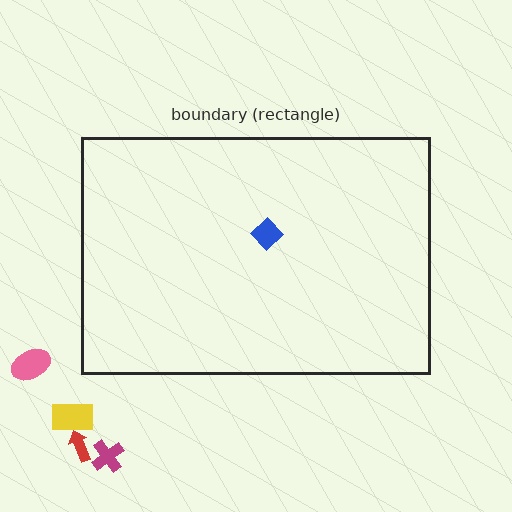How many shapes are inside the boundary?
1 inside, 4 outside.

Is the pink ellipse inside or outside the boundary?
Outside.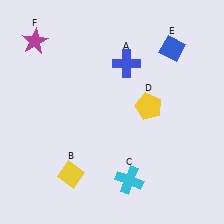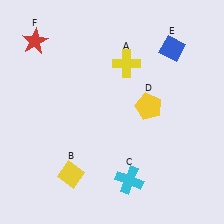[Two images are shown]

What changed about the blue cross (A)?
In Image 1, A is blue. In Image 2, it changed to yellow.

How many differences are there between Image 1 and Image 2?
There are 2 differences between the two images.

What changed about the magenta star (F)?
In Image 1, F is magenta. In Image 2, it changed to red.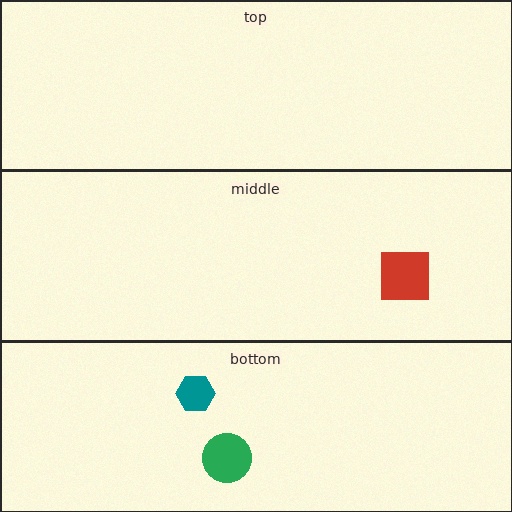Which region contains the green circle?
The bottom region.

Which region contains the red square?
The middle region.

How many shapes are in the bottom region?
2.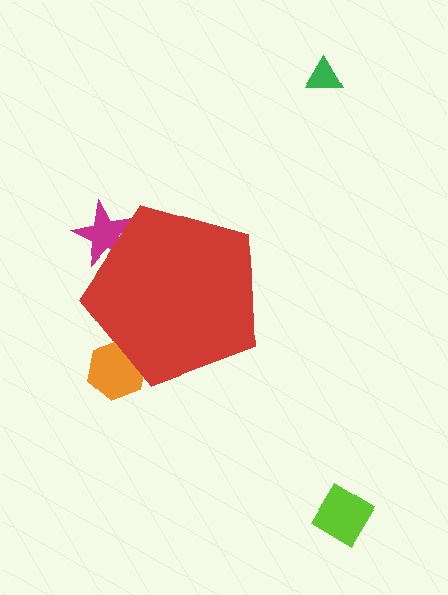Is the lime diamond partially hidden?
No, the lime diamond is fully visible.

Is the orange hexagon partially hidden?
Yes, the orange hexagon is partially hidden behind the red pentagon.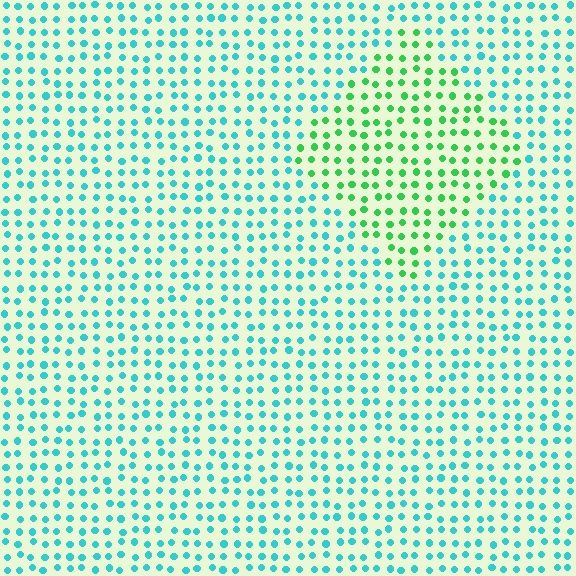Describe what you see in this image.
The image is filled with small cyan elements in a uniform arrangement. A diamond-shaped region is visible where the elements are tinted to a slightly different hue, forming a subtle color boundary.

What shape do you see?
I see a diamond.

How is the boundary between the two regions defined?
The boundary is defined purely by a slight shift in hue (about 48 degrees). Spacing, size, and orientation are identical on both sides.